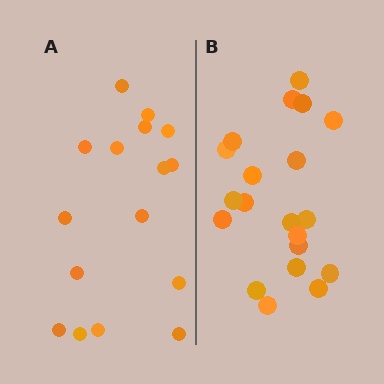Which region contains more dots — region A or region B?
Region B (the right region) has more dots.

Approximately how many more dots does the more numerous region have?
Region B has about 4 more dots than region A.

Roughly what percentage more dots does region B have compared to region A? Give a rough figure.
About 25% more.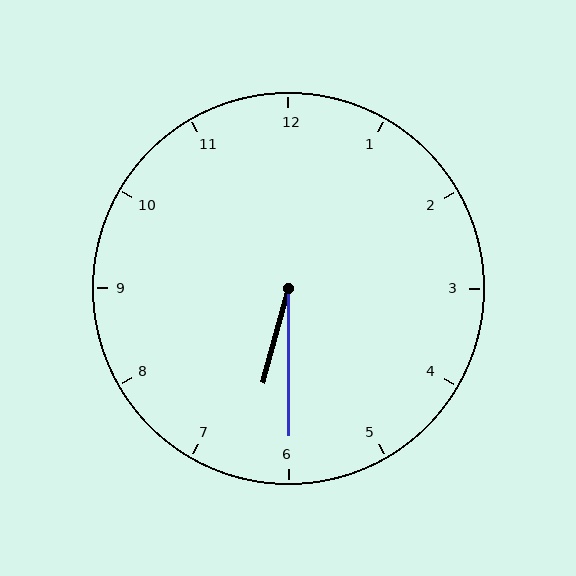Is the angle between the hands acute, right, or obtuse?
It is acute.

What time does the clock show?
6:30.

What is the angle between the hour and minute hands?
Approximately 15 degrees.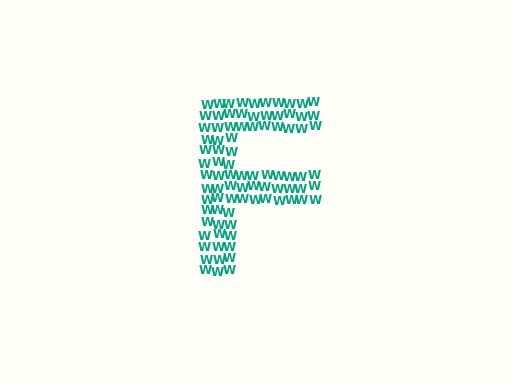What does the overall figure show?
The overall figure shows the letter F.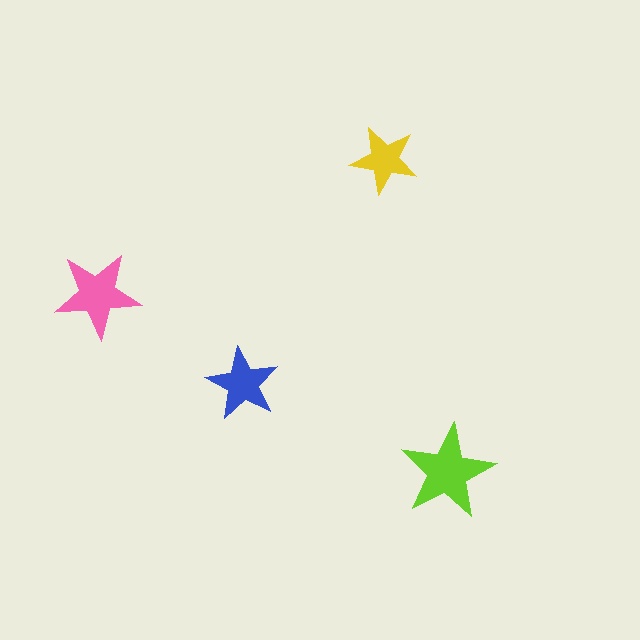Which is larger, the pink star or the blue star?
The pink one.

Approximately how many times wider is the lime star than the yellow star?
About 1.5 times wider.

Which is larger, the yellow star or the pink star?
The pink one.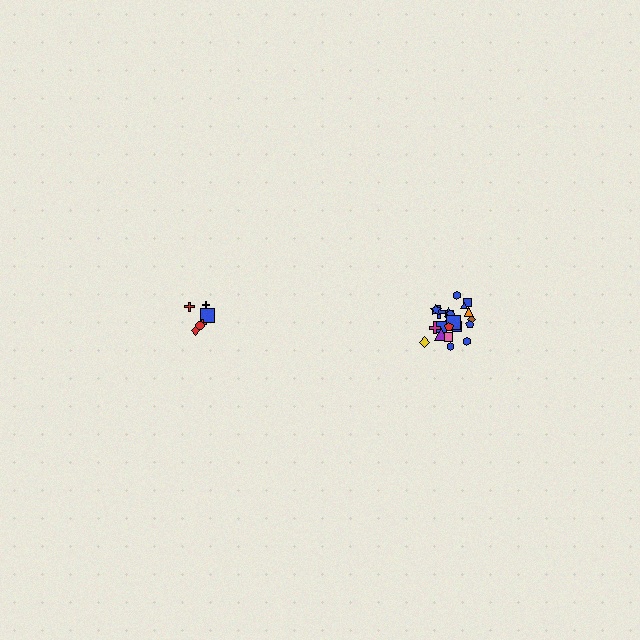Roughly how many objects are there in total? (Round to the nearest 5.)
Roughly 30 objects in total.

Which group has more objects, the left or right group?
The right group.